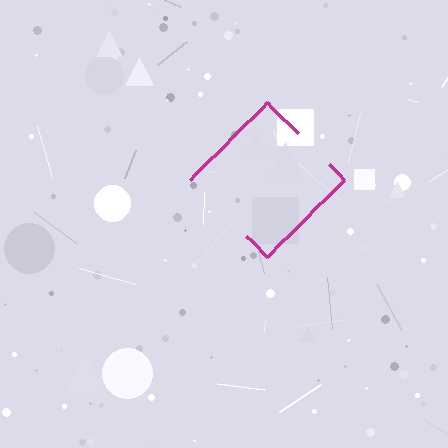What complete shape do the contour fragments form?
The contour fragments form a diamond.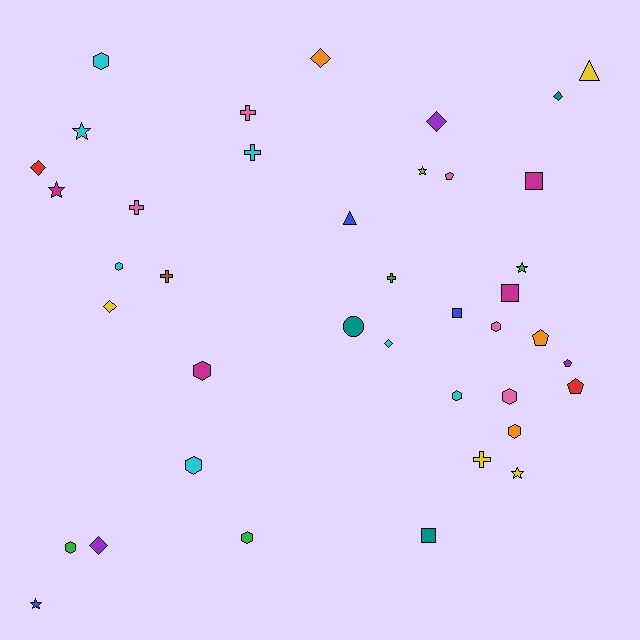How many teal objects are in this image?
There are 3 teal objects.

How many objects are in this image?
There are 40 objects.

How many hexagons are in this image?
There are 10 hexagons.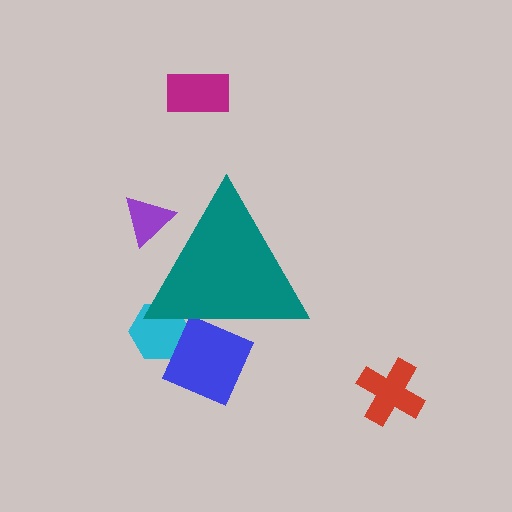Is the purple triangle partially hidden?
Yes, the purple triangle is partially hidden behind the teal triangle.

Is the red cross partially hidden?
No, the red cross is fully visible.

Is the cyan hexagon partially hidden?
Yes, the cyan hexagon is partially hidden behind the teal triangle.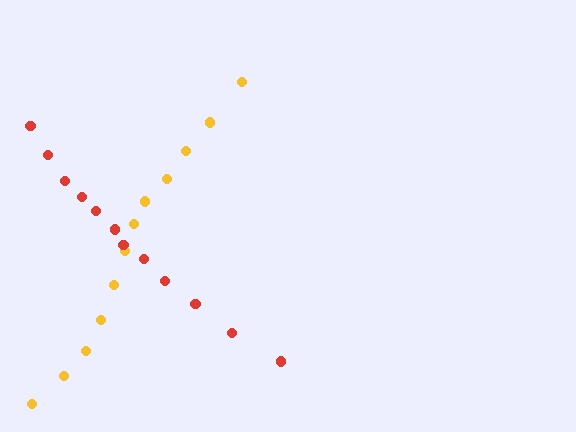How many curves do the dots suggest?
There are 2 distinct paths.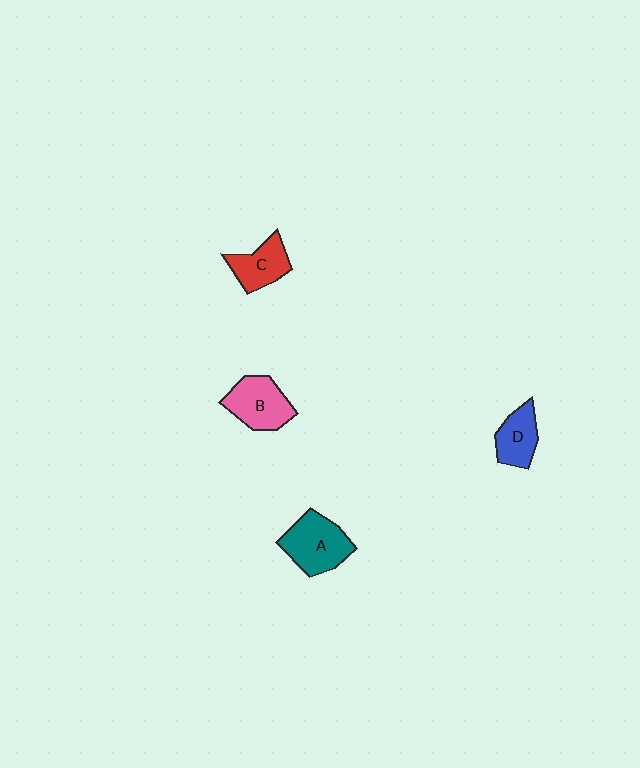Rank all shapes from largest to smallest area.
From largest to smallest: A (teal), B (pink), C (red), D (blue).